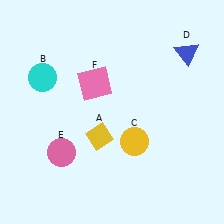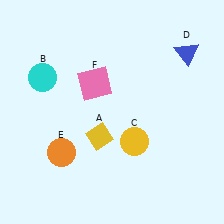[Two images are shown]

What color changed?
The circle (E) changed from pink in Image 1 to orange in Image 2.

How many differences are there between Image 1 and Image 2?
There is 1 difference between the two images.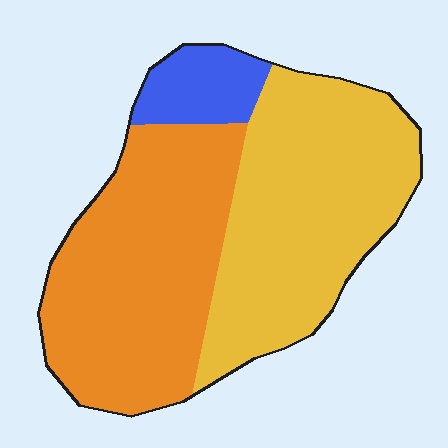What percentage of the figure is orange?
Orange covers around 45% of the figure.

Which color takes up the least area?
Blue, at roughly 10%.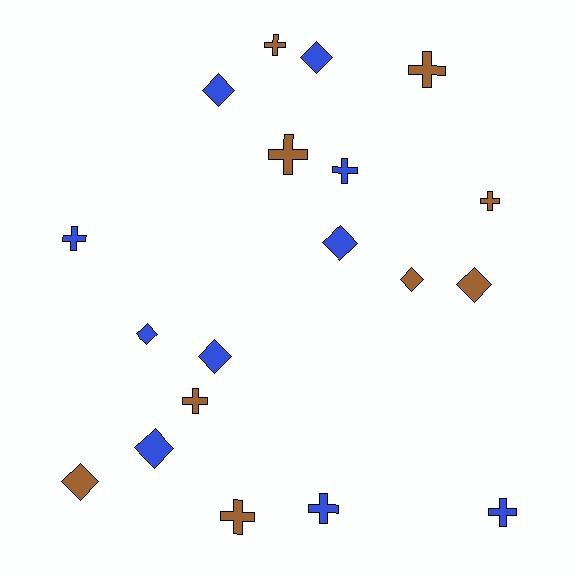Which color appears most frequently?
Blue, with 10 objects.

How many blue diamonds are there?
There are 6 blue diamonds.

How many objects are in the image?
There are 19 objects.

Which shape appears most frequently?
Cross, with 10 objects.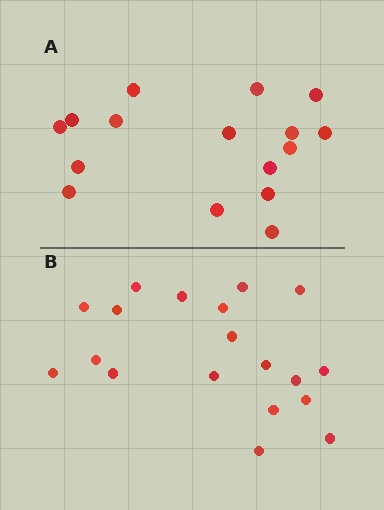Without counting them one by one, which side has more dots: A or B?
Region B (the bottom region) has more dots.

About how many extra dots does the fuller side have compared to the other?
Region B has just a few more — roughly 2 or 3 more dots than region A.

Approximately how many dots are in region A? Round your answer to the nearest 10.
About 20 dots. (The exact count is 16, which rounds to 20.)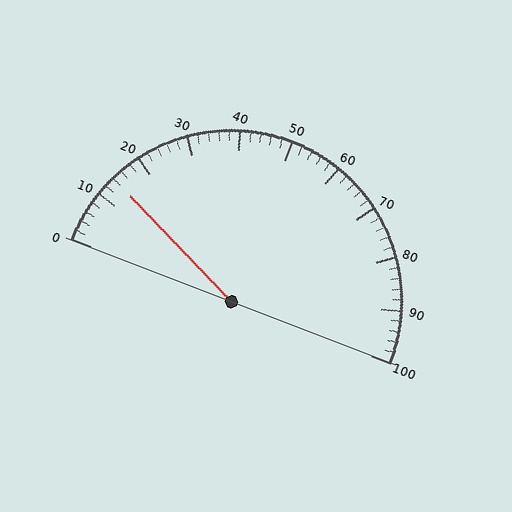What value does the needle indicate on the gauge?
The needle indicates approximately 14.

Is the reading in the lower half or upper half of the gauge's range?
The reading is in the lower half of the range (0 to 100).